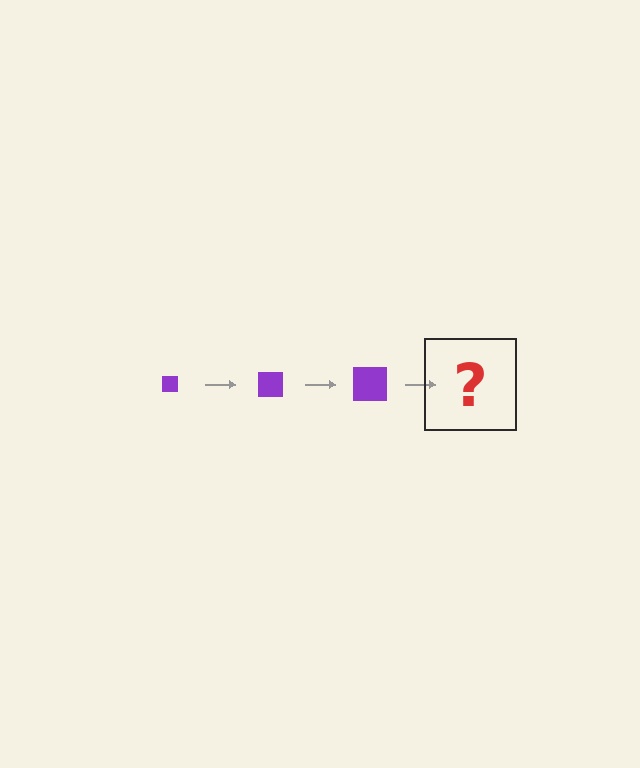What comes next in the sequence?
The next element should be a purple square, larger than the previous one.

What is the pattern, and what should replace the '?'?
The pattern is that the square gets progressively larger each step. The '?' should be a purple square, larger than the previous one.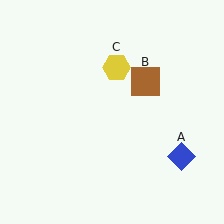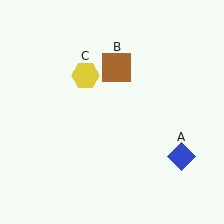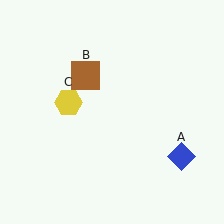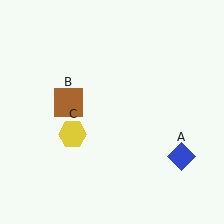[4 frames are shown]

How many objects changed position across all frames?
2 objects changed position: brown square (object B), yellow hexagon (object C).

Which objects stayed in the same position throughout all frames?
Blue diamond (object A) remained stationary.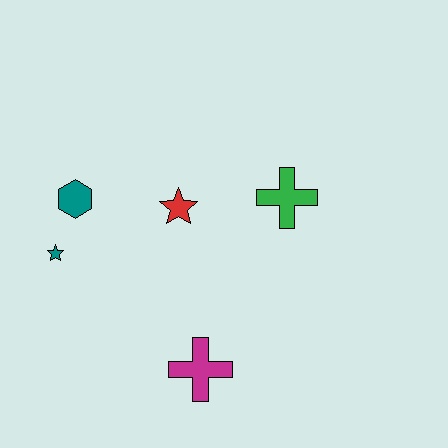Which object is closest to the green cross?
The red star is closest to the green cross.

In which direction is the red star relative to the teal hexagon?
The red star is to the right of the teal hexagon.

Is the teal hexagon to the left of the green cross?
Yes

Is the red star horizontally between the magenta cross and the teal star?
Yes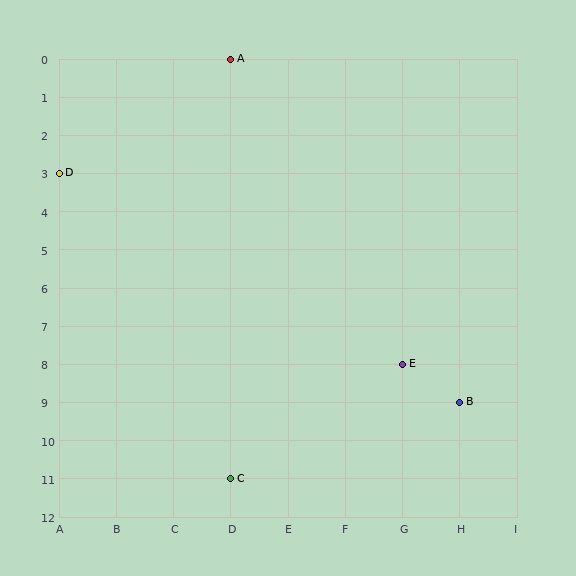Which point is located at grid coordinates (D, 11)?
Point C is at (D, 11).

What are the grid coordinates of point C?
Point C is at grid coordinates (D, 11).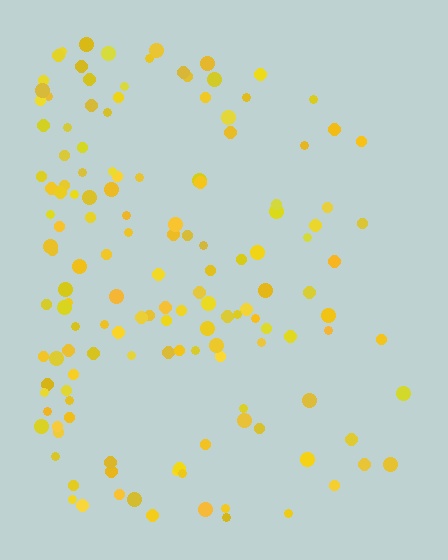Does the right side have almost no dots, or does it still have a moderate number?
Still a moderate number, just noticeably fewer than the left.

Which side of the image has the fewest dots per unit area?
The right.